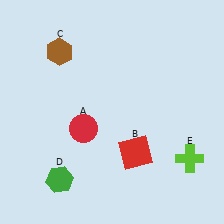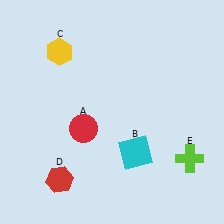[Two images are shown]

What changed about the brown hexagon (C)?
In Image 1, C is brown. In Image 2, it changed to yellow.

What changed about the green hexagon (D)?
In Image 1, D is green. In Image 2, it changed to red.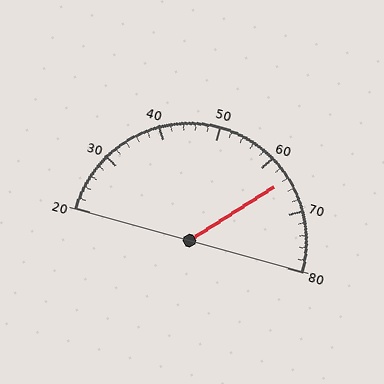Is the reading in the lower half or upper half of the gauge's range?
The reading is in the upper half of the range (20 to 80).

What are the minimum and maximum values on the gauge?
The gauge ranges from 20 to 80.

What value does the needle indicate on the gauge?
The needle indicates approximately 64.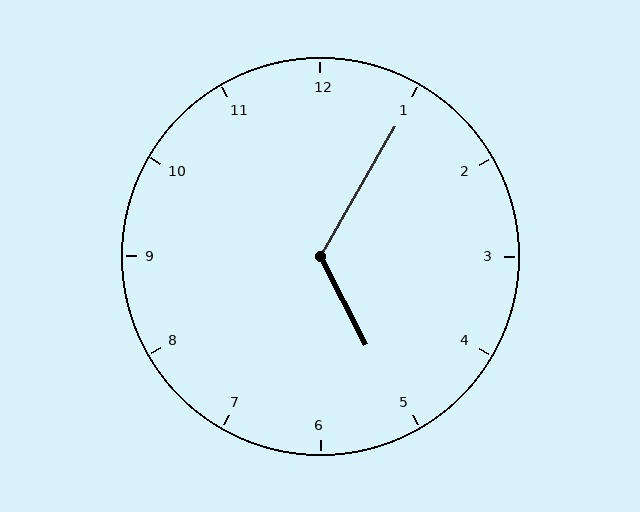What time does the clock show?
5:05.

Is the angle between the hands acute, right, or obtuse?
It is obtuse.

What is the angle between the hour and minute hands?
Approximately 122 degrees.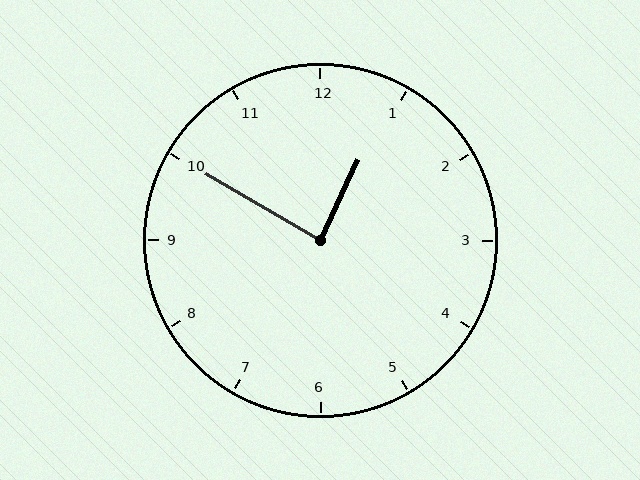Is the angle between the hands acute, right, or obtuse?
It is right.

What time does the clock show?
12:50.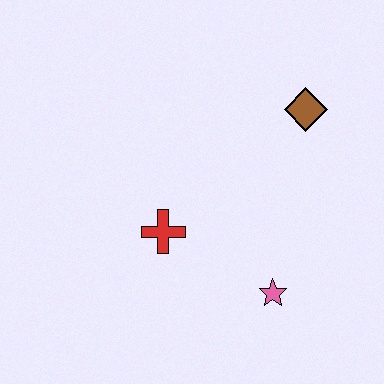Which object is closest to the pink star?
The red cross is closest to the pink star.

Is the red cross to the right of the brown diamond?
No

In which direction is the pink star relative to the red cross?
The pink star is to the right of the red cross.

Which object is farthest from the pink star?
The brown diamond is farthest from the pink star.